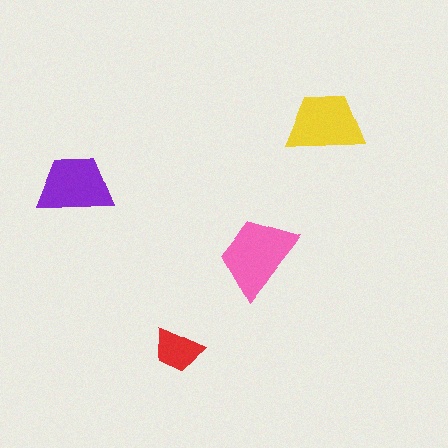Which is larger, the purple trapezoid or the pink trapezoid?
The pink one.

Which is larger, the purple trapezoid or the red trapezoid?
The purple one.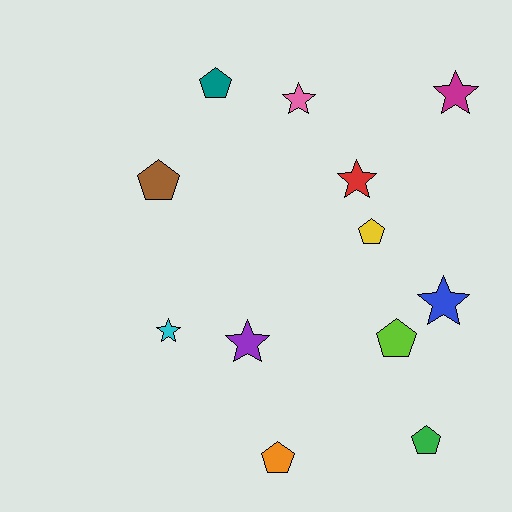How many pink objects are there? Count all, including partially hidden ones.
There is 1 pink object.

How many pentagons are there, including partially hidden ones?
There are 6 pentagons.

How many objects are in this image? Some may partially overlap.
There are 12 objects.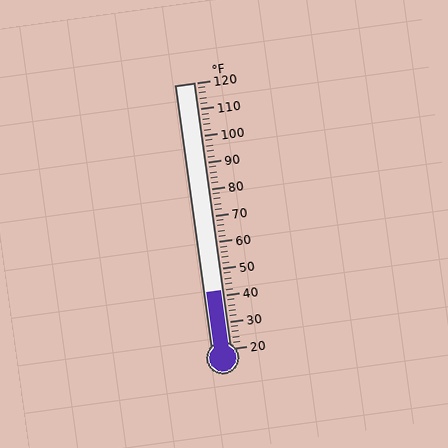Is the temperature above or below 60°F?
The temperature is below 60°F.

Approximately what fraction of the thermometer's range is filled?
The thermometer is filled to approximately 20% of its range.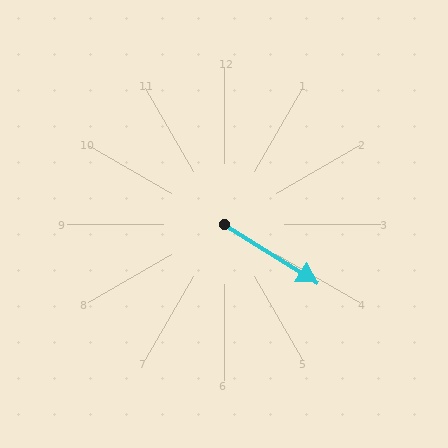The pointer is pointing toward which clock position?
Roughly 4 o'clock.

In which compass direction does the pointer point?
Southeast.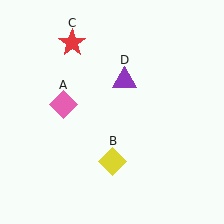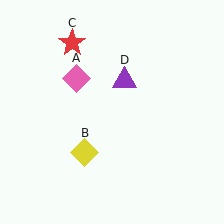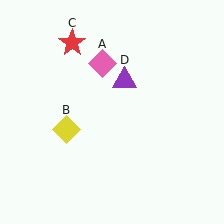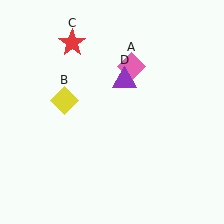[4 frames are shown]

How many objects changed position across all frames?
2 objects changed position: pink diamond (object A), yellow diamond (object B).